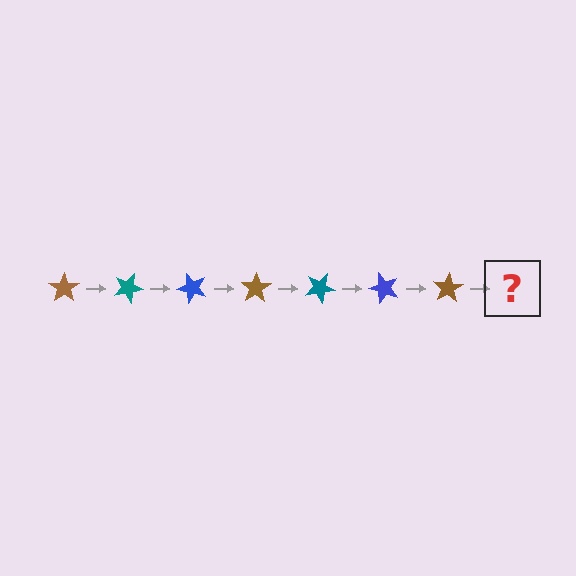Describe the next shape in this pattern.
It should be a teal star, rotated 175 degrees from the start.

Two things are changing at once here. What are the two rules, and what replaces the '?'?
The two rules are that it rotates 25 degrees each step and the color cycles through brown, teal, and blue. The '?' should be a teal star, rotated 175 degrees from the start.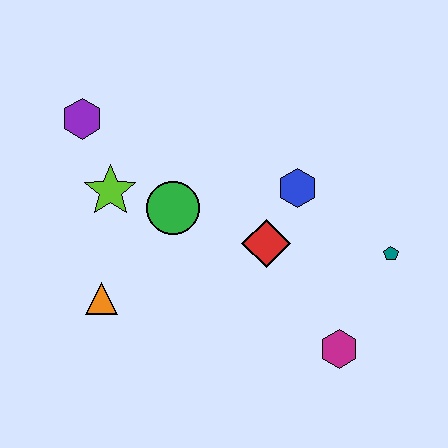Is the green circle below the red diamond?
No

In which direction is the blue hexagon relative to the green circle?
The blue hexagon is to the right of the green circle.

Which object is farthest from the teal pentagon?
The purple hexagon is farthest from the teal pentagon.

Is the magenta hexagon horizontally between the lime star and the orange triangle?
No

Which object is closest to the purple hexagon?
The lime star is closest to the purple hexagon.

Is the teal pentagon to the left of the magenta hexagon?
No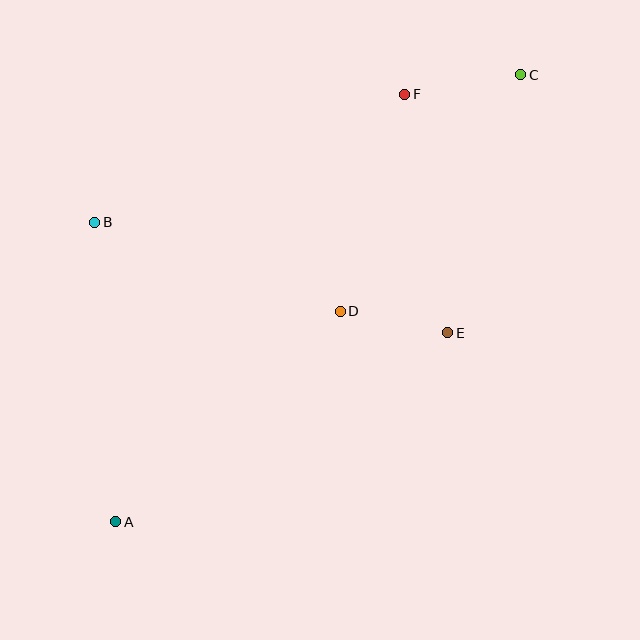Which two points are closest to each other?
Points D and E are closest to each other.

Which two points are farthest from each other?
Points A and C are farthest from each other.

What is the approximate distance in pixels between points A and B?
The distance between A and B is approximately 300 pixels.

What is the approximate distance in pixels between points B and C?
The distance between B and C is approximately 451 pixels.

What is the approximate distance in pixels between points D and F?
The distance between D and F is approximately 226 pixels.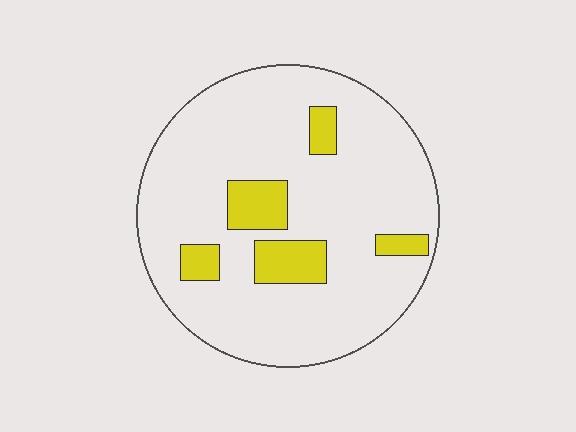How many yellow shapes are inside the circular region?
5.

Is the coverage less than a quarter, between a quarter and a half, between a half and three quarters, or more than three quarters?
Less than a quarter.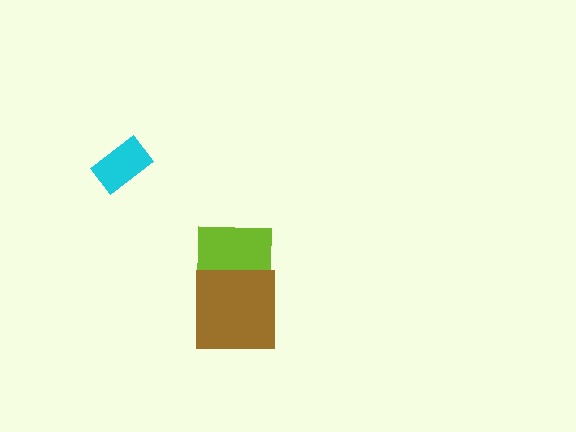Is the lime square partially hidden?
Yes, it is partially covered by another shape.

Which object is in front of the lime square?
The brown square is in front of the lime square.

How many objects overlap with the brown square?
1 object overlaps with the brown square.